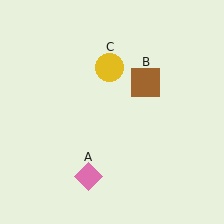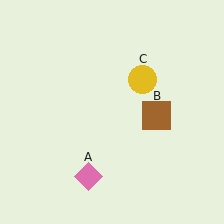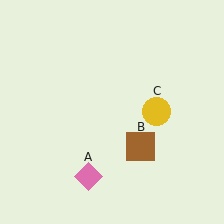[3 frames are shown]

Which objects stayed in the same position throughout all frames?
Pink diamond (object A) remained stationary.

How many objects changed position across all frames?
2 objects changed position: brown square (object B), yellow circle (object C).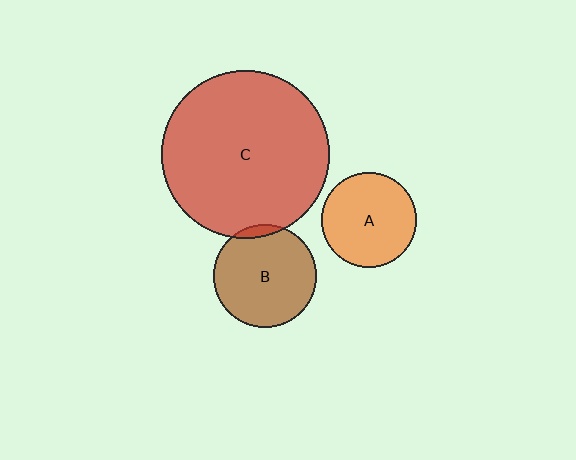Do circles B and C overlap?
Yes.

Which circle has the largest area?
Circle C (red).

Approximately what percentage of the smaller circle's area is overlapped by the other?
Approximately 5%.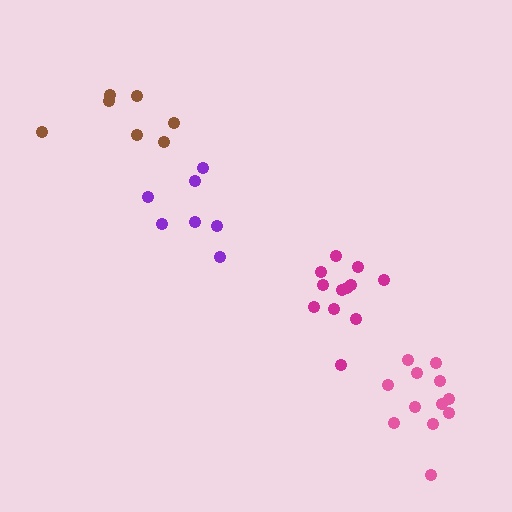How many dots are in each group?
Group 1: 12 dots, Group 2: 7 dots, Group 3: 7 dots, Group 4: 12 dots (38 total).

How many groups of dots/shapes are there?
There are 4 groups.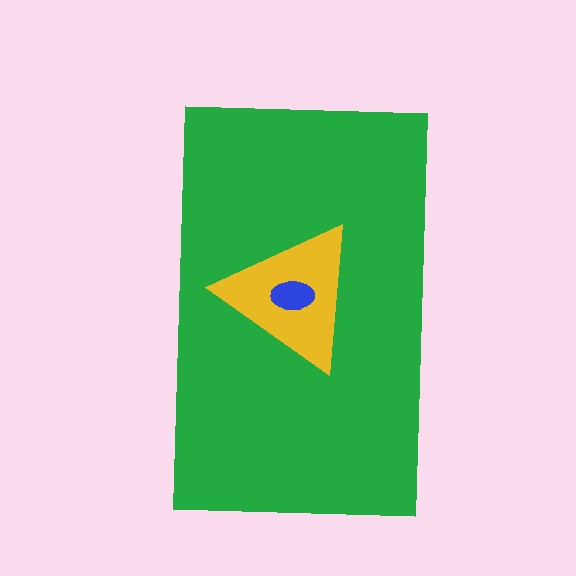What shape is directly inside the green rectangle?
The yellow triangle.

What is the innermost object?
The blue ellipse.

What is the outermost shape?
The green rectangle.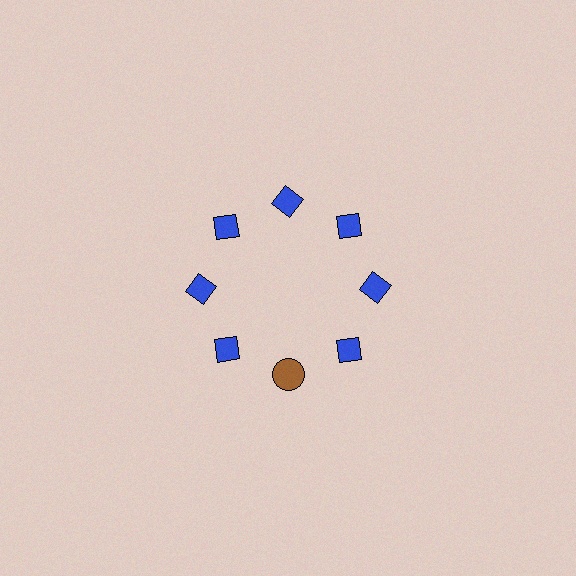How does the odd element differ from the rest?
It differs in both color (brown instead of blue) and shape (circle instead of diamond).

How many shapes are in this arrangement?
There are 8 shapes arranged in a ring pattern.